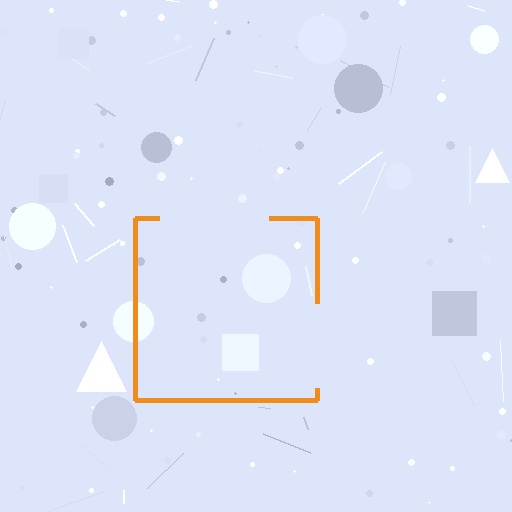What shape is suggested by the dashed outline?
The dashed outline suggests a square.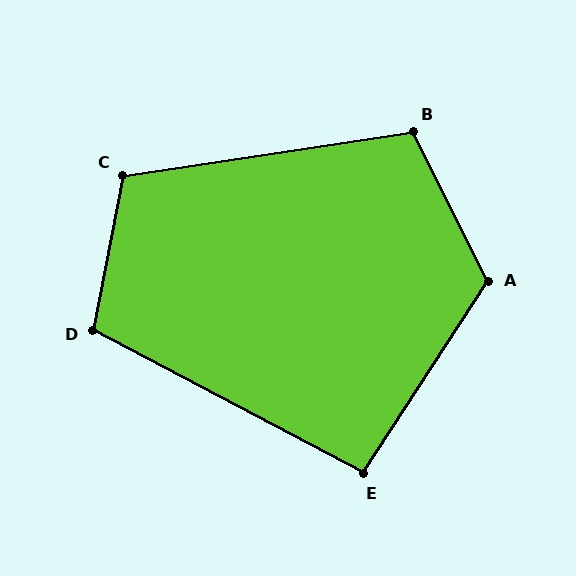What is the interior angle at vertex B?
Approximately 108 degrees (obtuse).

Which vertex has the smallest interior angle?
E, at approximately 95 degrees.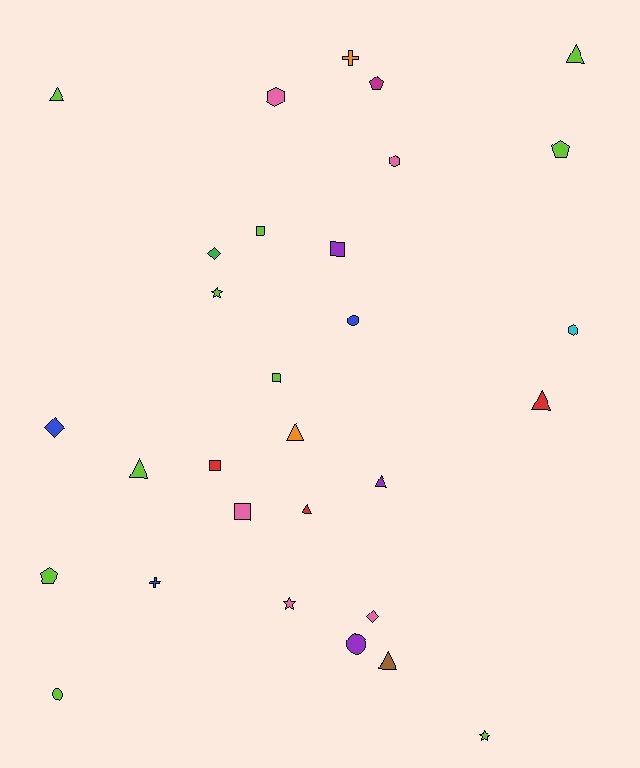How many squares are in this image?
There are 5 squares.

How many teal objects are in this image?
There are no teal objects.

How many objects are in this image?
There are 30 objects.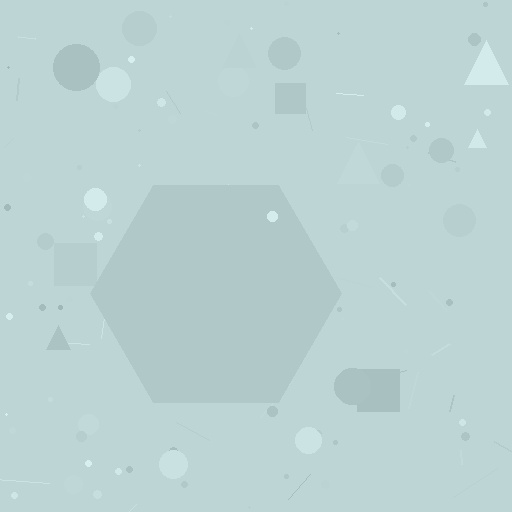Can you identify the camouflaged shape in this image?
The camouflaged shape is a hexagon.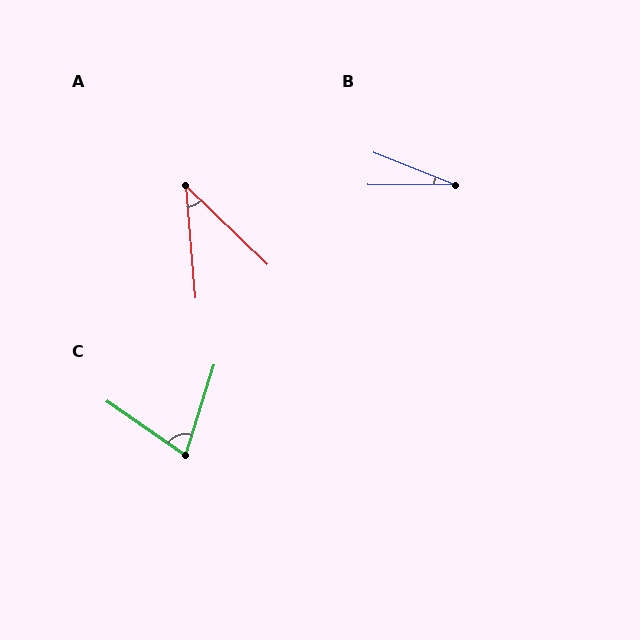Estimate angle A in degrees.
Approximately 41 degrees.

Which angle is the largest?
C, at approximately 72 degrees.